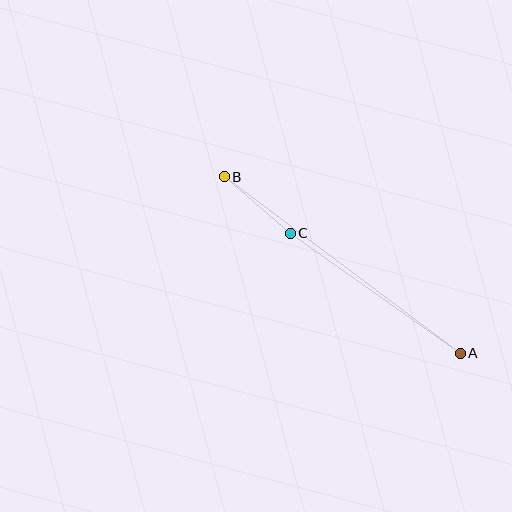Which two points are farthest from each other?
Points A and B are farthest from each other.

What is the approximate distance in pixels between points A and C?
The distance between A and C is approximately 208 pixels.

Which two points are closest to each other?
Points B and C are closest to each other.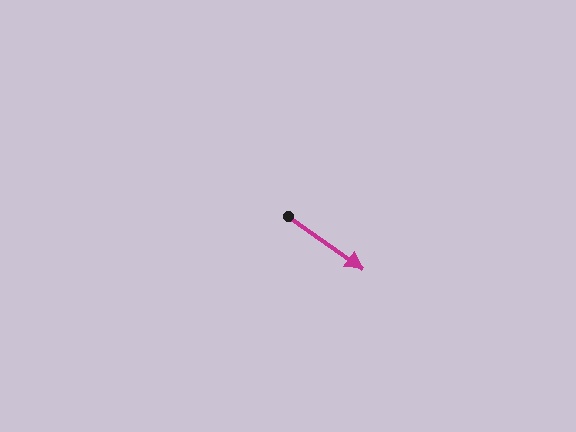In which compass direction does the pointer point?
Southeast.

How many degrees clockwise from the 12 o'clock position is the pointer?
Approximately 125 degrees.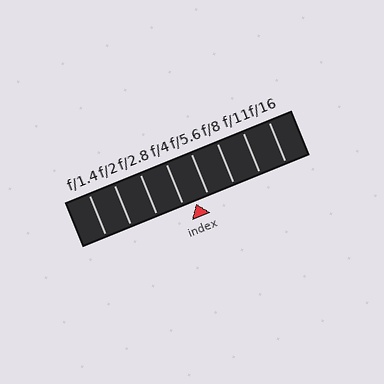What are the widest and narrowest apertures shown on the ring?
The widest aperture shown is f/1.4 and the narrowest is f/16.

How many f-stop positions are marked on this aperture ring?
There are 8 f-stop positions marked.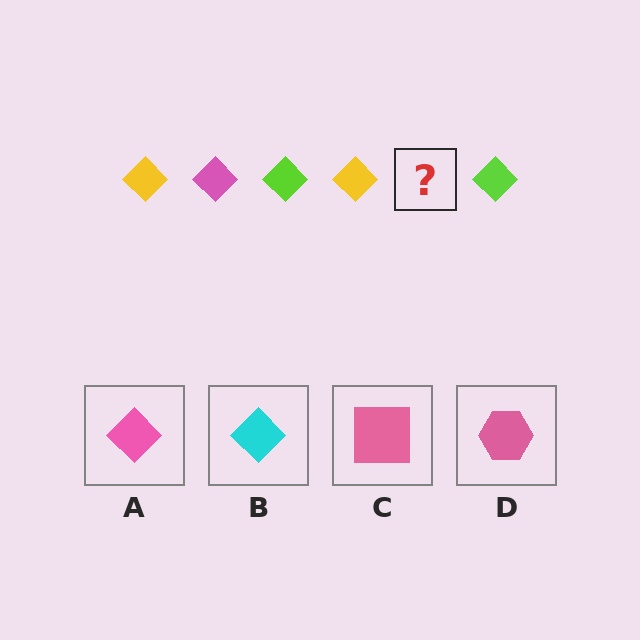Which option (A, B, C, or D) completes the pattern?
A.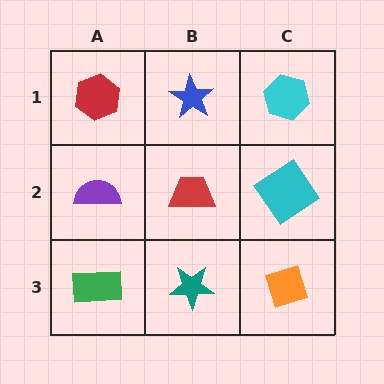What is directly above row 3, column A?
A purple semicircle.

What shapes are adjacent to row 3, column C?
A cyan diamond (row 2, column C), a teal star (row 3, column B).